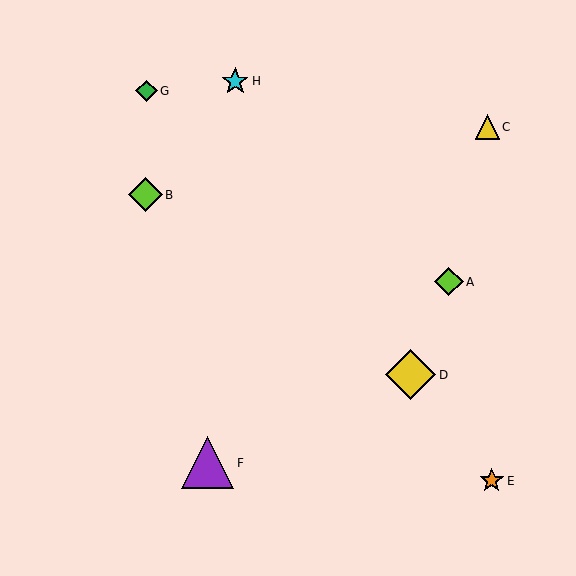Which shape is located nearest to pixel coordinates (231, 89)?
The cyan star (labeled H) at (235, 81) is nearest to that location.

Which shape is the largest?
The purple triangle (labeled F) is the largest.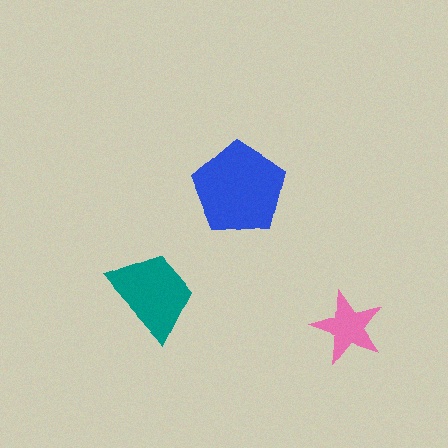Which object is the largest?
The blue pentagon.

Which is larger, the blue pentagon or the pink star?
The blue pentagon.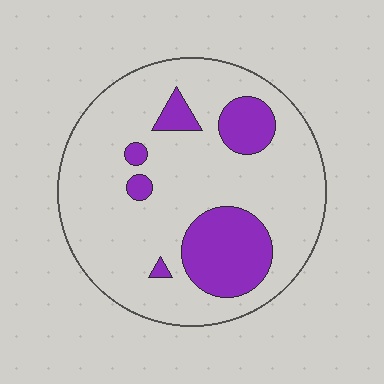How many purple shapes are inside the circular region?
6.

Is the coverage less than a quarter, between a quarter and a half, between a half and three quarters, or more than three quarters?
Less than a quarter.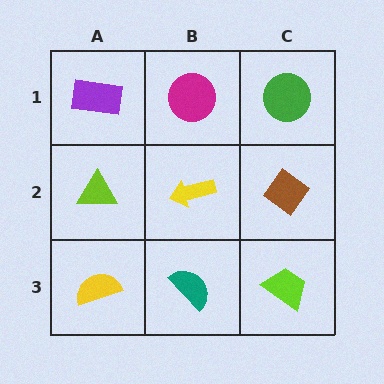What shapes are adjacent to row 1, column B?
A yellow arrow (row 2, column B), a purple rectangle (row 1, column A), a green circle (row 1, column C).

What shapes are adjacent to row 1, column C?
A brown diamond (row 2, column C), a magenta circle (row 1, column B).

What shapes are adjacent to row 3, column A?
A lime triangle (row 2, column A), a teal semicircle (row 3, column B).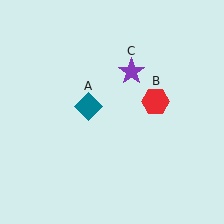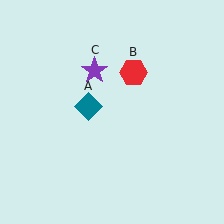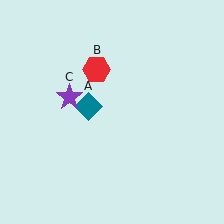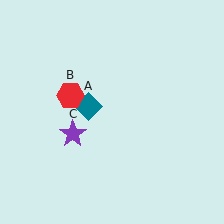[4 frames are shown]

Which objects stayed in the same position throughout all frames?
Teal diamond (object A) remained stationary.